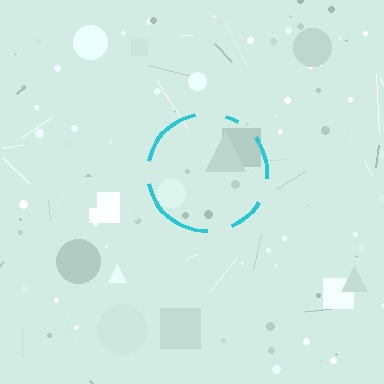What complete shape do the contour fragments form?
The contour fragments form a circle.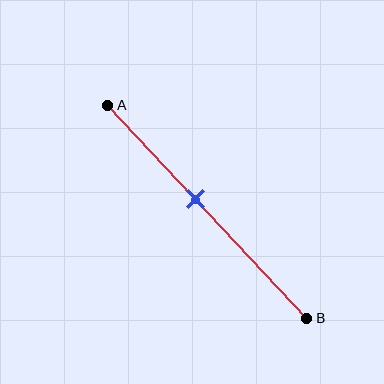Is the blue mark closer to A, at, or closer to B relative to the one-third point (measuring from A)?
The blue mark is closer to point B than the one-third point of segment AB.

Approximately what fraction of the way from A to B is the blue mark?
The blue mark is approximately 45% of the way from A to B.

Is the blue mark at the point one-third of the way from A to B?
No, the mark is at about 45% from A, not at the 33% one-third point.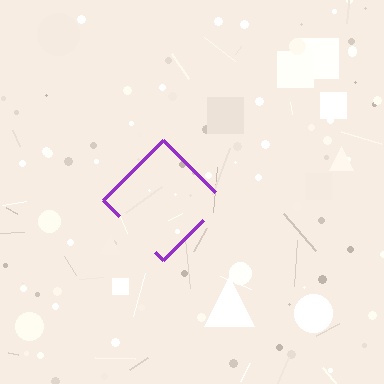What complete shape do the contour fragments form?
The contour fragments form a diamond.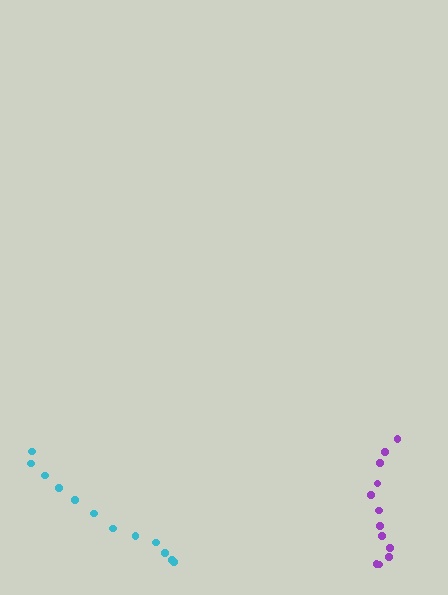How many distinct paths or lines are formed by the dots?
There are 2 distinct paths.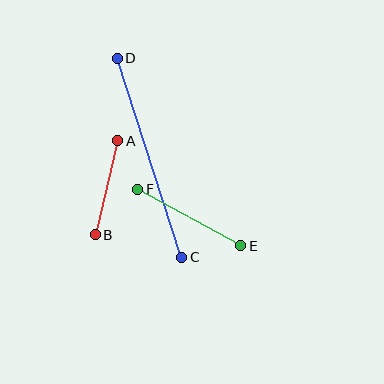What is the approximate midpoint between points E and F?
The midpoint is at approximately (189, 218) pixels.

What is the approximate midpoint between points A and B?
The midpoint is at approximately (106, 188) pixels.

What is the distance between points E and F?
The distance is approximately 118 pixels.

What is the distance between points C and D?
The distance is approximately 209 pixels.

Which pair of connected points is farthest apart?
Points C and D are farthest apart.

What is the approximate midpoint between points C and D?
The midpoint is at approximately (149, 158) pixels.